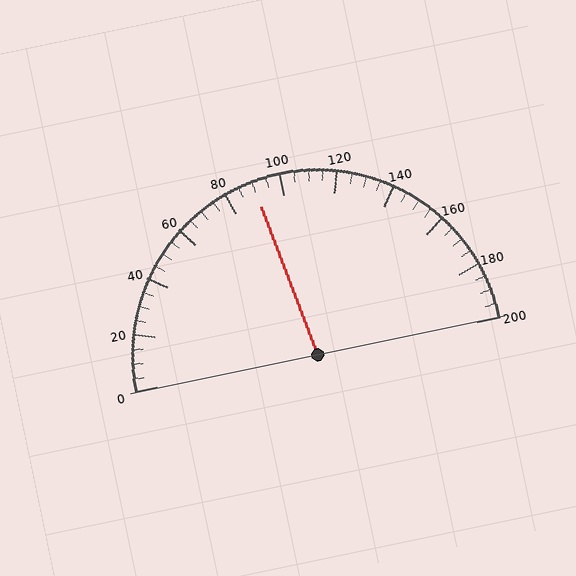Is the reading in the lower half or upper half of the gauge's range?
The reading is in the lower half of the range (0 to 200).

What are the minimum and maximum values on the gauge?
The gauge ranges from 0 to 200.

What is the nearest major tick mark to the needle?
The nearest major tick mark is 80.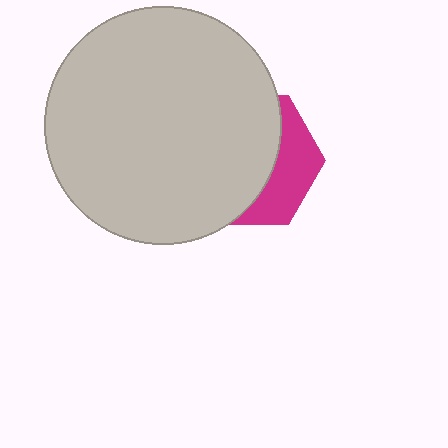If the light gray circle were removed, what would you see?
You would see the complete magenta hexagon.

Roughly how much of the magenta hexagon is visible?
A small part of it is visible (roughly 34%).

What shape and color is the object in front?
The object in front is a light gray circle.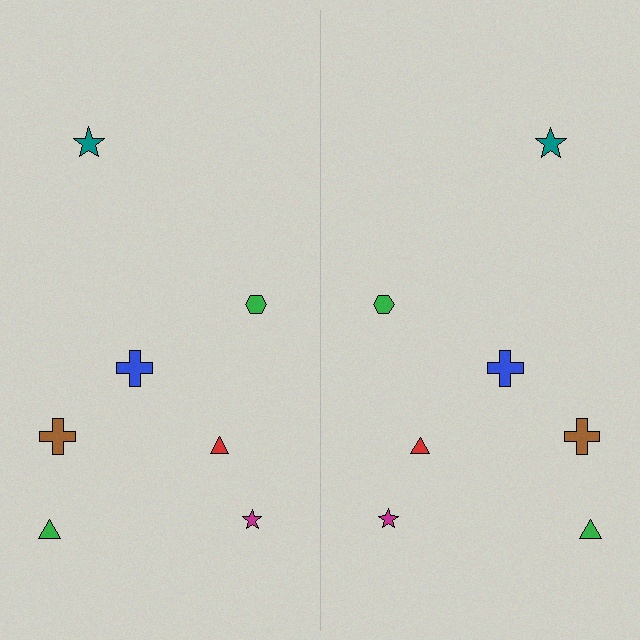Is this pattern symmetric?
Yes, this pattern has bilateral (reflection) symmetry.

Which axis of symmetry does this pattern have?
The pattern has a vertical axis of symmetry running through the center of the image.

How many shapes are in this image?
There are 14 shapes in this image.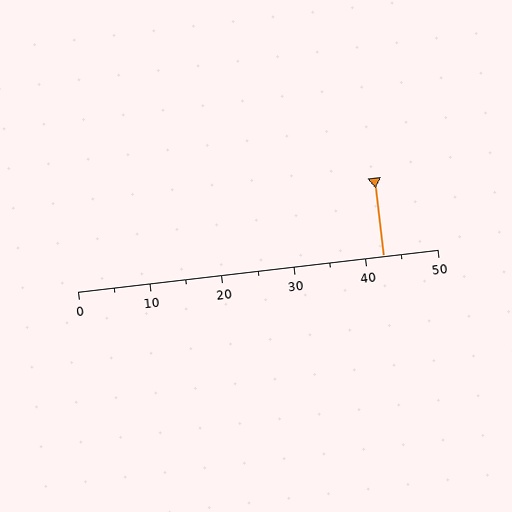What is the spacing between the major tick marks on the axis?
The major ticks are spaced 10 apart.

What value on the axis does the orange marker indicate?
The marker indicates approximately 42.5.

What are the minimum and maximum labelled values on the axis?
The axis runs from 0 to 50.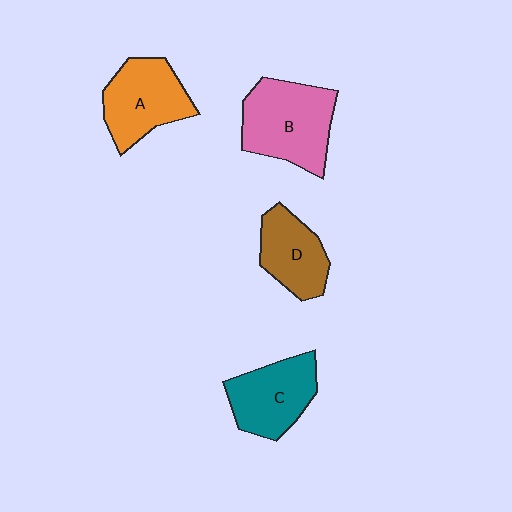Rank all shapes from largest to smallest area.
From largest to smallest: B (pink), A (orange), C (teal), D (brown).